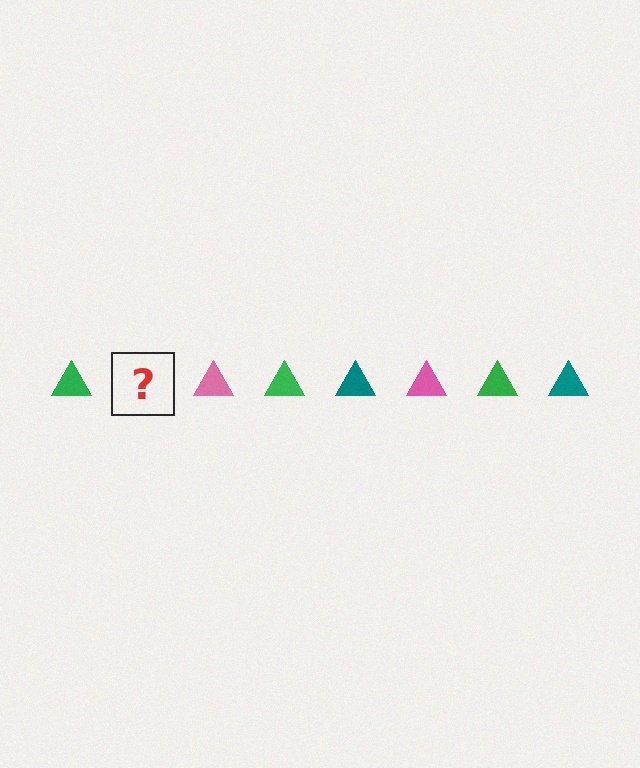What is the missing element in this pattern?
The missing element is a teal triangle.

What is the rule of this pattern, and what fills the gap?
The rule is that the pattern cycles through green, teal, pink triangles. The gap should be filled with a teal triangle.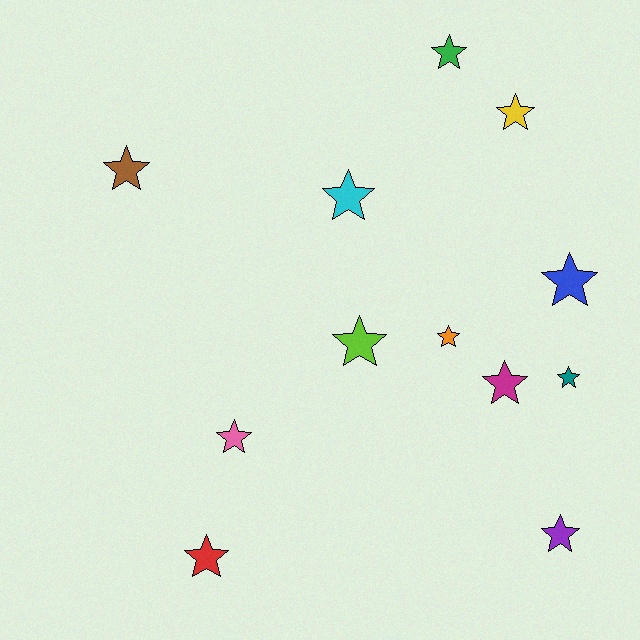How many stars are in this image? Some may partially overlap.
There are 12 stars.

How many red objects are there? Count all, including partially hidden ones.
There is 1 red object.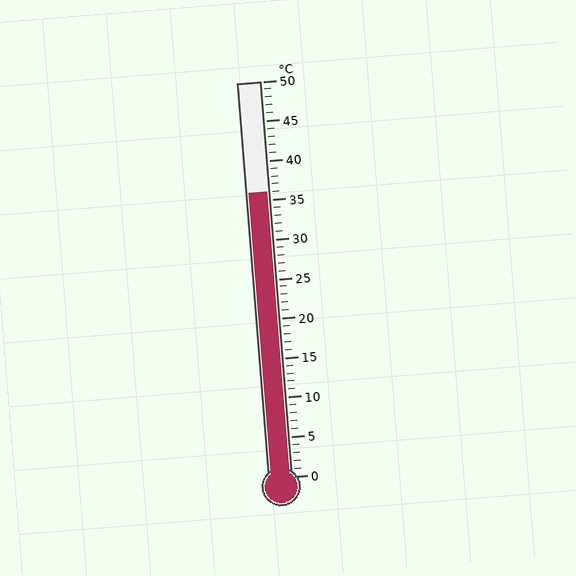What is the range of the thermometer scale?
The thermometer scale ranges from 0°C to 50°C.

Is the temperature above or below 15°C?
The temperature is above 15°C.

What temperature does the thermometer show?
The thermometer shows approximately 36°C.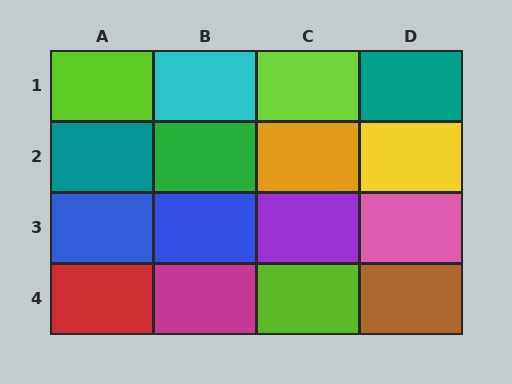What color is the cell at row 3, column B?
Blue.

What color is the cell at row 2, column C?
Orange.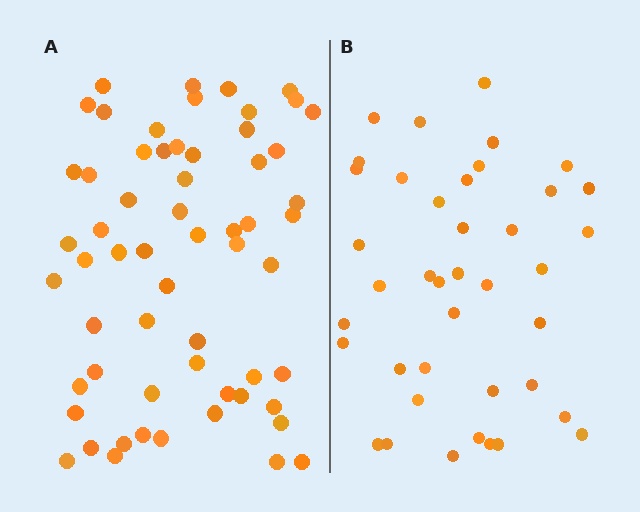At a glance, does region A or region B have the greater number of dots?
Region A (the left region) has more dots.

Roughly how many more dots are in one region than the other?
Region A has approximately 20 more dots than region B.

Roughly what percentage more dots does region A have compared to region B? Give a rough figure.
About 50% more.